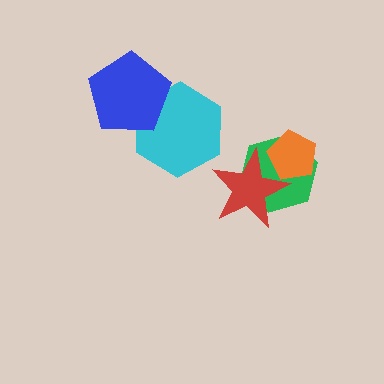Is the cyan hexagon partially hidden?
Yes, it is partially covered by another shape.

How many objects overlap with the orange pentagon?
2 objects overlap with the orange pentagon.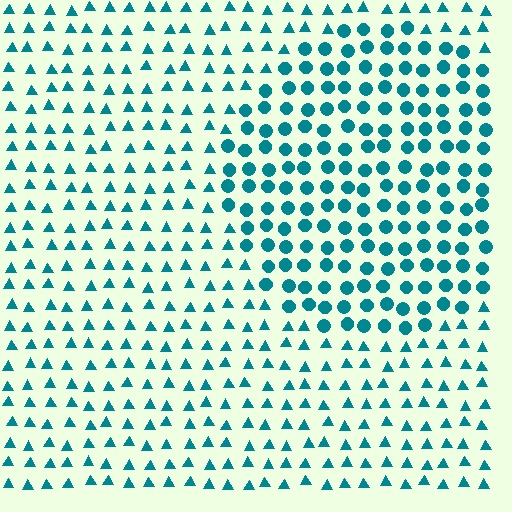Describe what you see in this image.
The image is filled with small teal elements arranged in a uniform grid. A circle-shaped region contains circles, while the surrounding area contains triangles. The boundary is defined purely by the change in element shape.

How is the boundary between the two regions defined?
The boundary is defined by a change in element shape: circles inside vs. triangles outside. All elements share the same color and spacing.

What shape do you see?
I see a circle.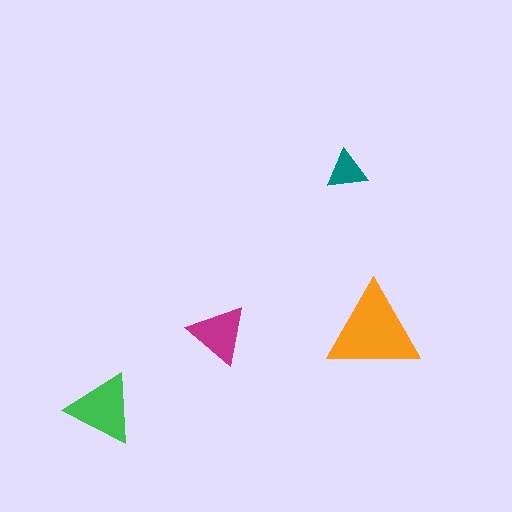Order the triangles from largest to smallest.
the orange one, the green one, the magenta one, the teal one.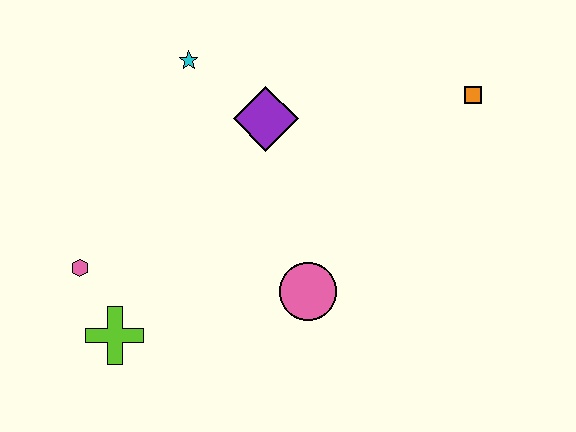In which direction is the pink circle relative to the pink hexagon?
The pink circle is to the right of the pink hexagon.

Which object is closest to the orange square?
The purple diamond is closest to the orange square.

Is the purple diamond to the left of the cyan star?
No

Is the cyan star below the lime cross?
No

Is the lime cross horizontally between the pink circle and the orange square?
No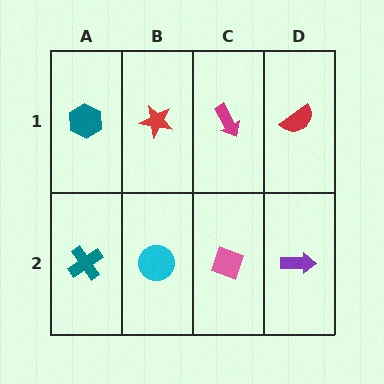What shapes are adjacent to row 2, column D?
A red semicircle (row 1, column D), a pink diamond (row 2, column C).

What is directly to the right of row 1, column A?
A red star.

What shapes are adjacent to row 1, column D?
A purple arrow (row 2, column D), a magenta arrow (row 1, column C).